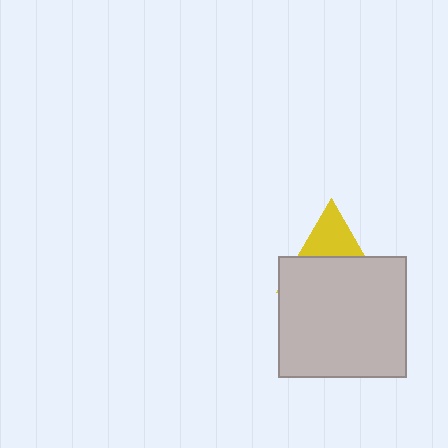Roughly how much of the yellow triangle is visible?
A small part of it is visible (roughly 36%).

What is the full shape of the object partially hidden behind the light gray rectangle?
The partially hidden object is a yellow triangle.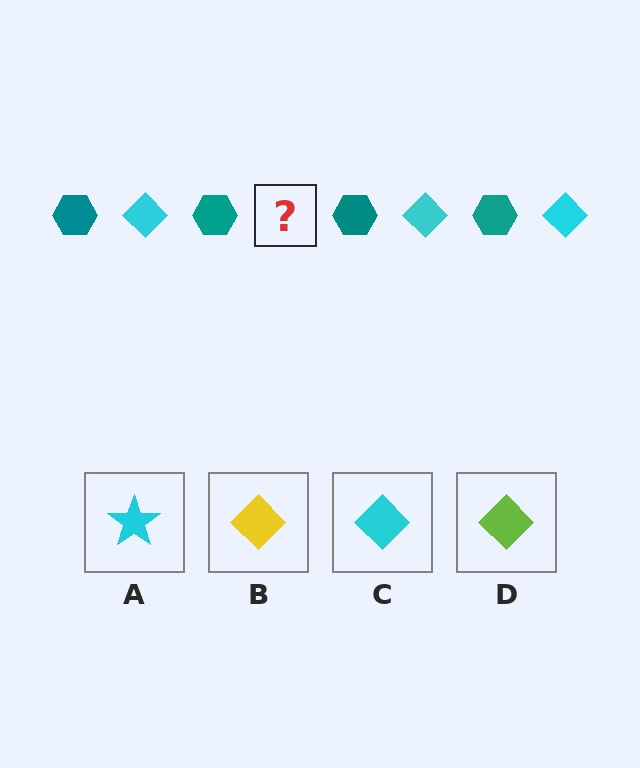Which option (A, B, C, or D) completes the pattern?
C.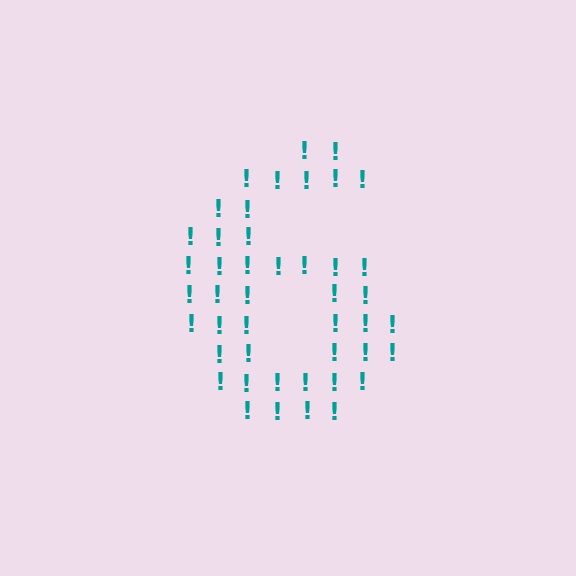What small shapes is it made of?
It is made of small exclamation marks.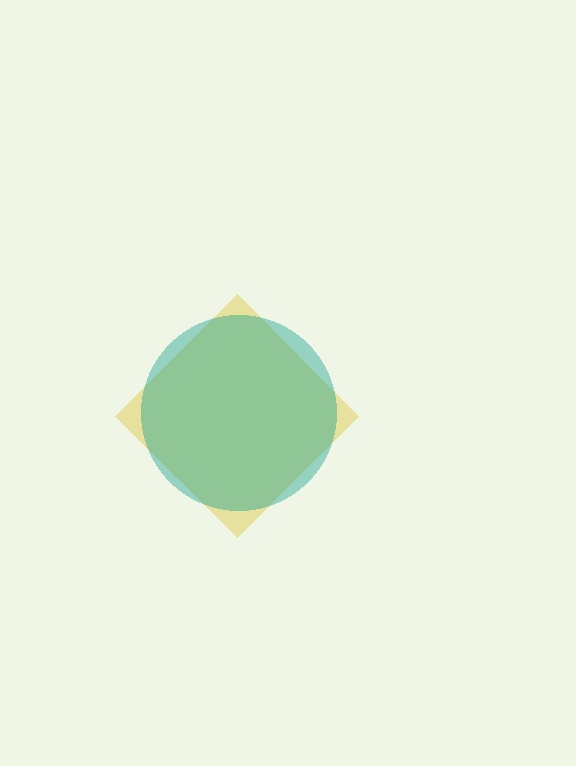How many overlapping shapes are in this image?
There are 2 overlapping shapes in the image.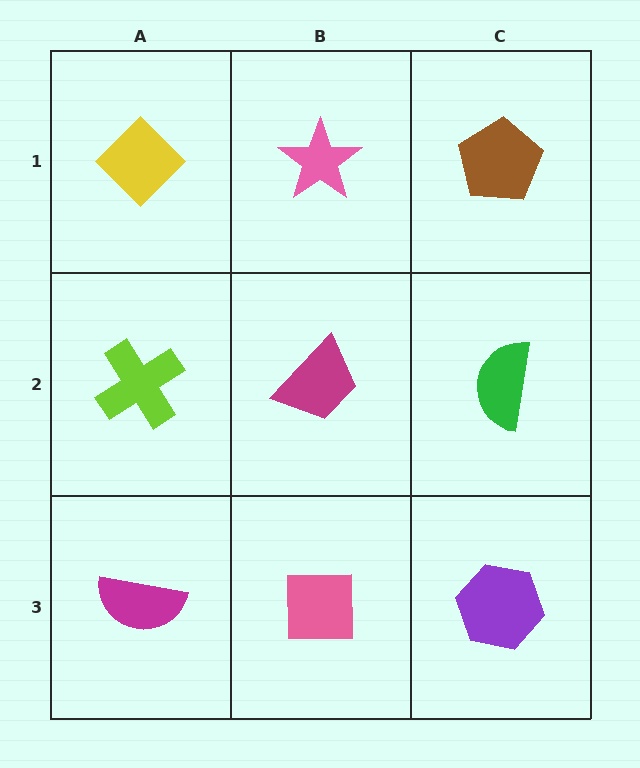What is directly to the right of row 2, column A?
A magenta trapezoid.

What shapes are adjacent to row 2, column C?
A brown pentagon (row 1, column C), a purple hexagon (row 3, column C), a magenta trapezoid (row 2, column B).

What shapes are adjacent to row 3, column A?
A lime cross (row 2, column A), a pink square (row 3, column B).